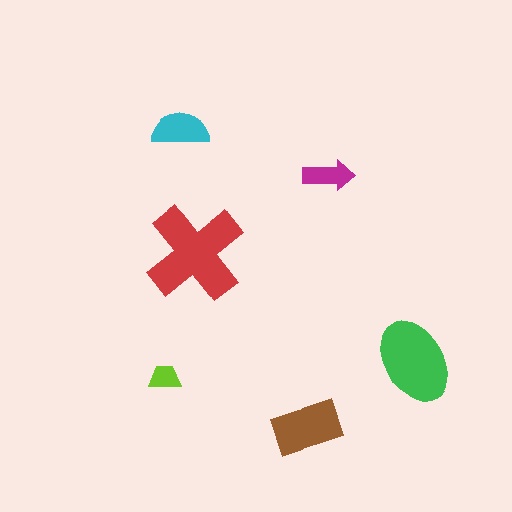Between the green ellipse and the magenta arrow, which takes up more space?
The green ellipse.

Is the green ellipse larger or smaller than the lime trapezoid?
Larger.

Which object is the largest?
The red cross.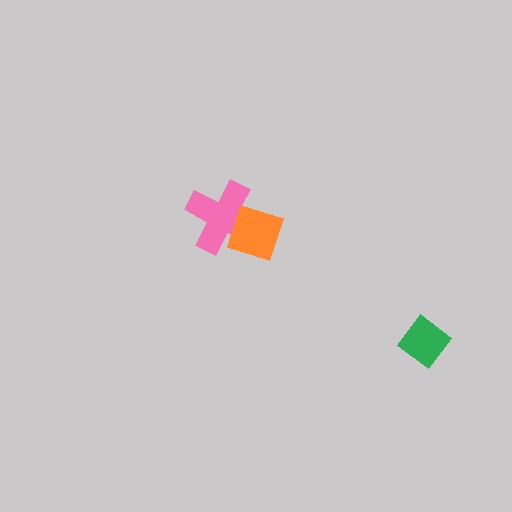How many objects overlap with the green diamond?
0 objects overlap with the green diamond.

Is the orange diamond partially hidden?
No, no other shape covers it.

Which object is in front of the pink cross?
The orange diamond is in front of the pink cross.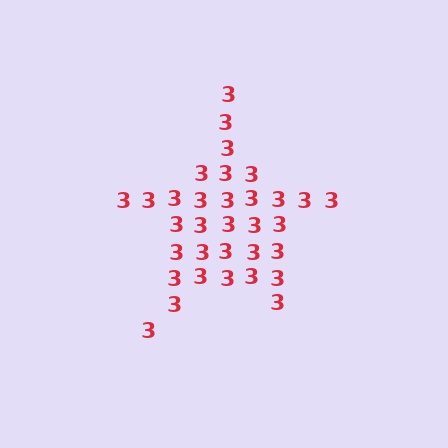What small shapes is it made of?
It is made of small digit 3's.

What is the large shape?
The large shape is a star.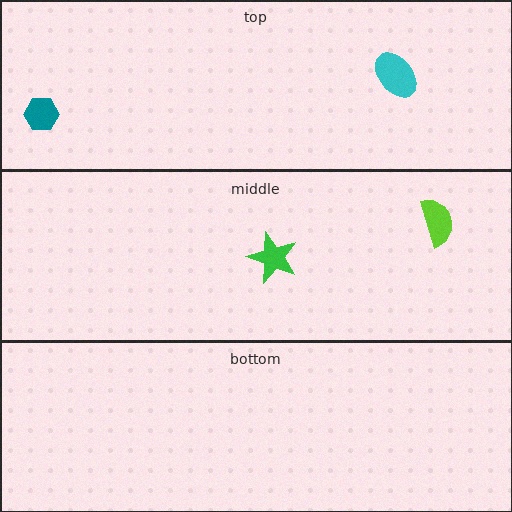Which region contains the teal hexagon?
The top region.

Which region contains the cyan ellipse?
The top region.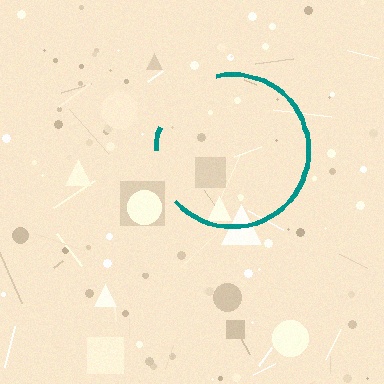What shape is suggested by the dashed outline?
The dashed outline suggests a circle.